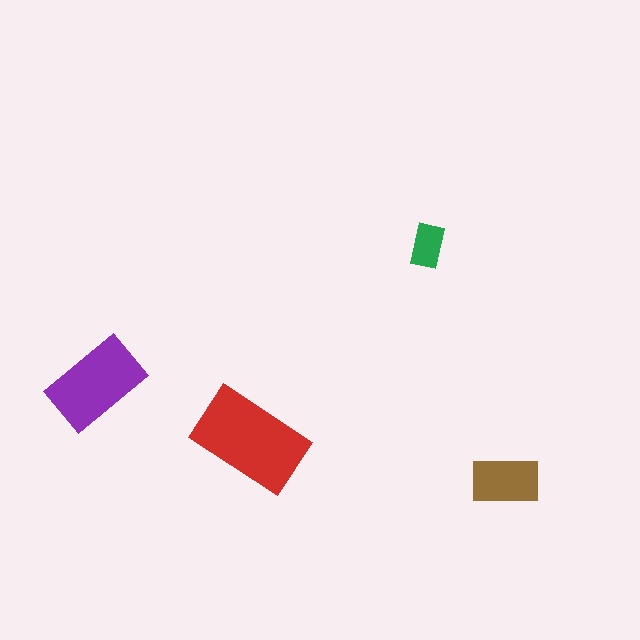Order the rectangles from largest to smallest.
the red one, the purple one, the brown one, the green one.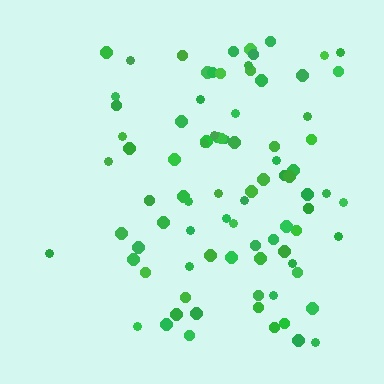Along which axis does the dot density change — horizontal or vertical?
Horizontal.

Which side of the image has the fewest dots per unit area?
The left.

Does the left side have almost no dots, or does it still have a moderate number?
Still a moderate number, just noticeably fewer than the right.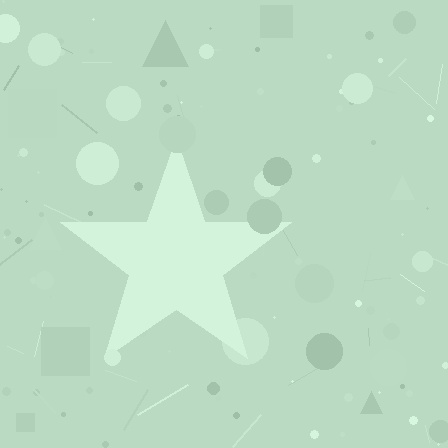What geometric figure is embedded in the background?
A star is embedded in the background.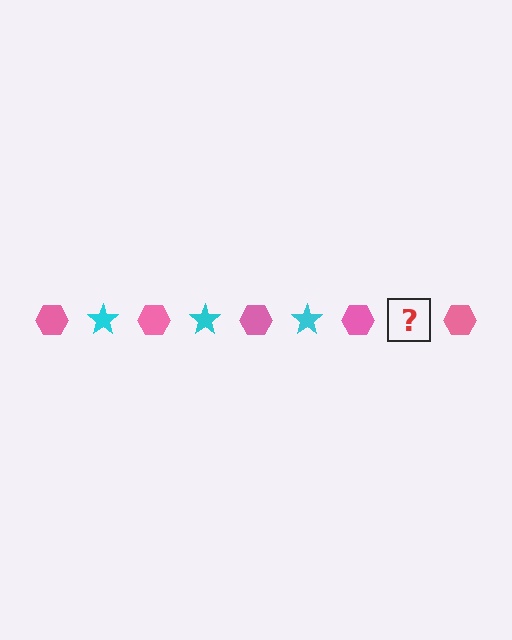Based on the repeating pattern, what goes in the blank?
The blank should be a cyan star.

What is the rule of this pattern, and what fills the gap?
The rule is that the pattern alternates between pink hexagon and cyan star. The gap should be filled with a cyan star.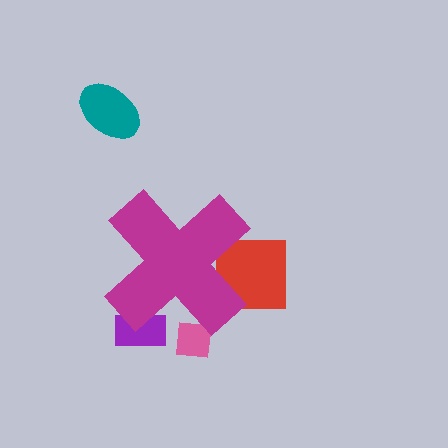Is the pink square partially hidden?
Yes, the pink square is partially hidden behind the magenta cross.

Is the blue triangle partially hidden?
Yes, the blue triangle is partially hidden behind the magenta cross.